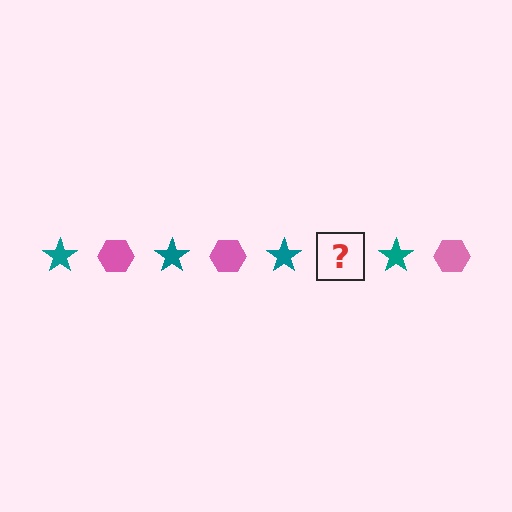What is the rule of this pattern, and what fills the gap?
The rule is that the pattern alternates between teal star and pink hexagon. The gap should be filled with a pink hexagon.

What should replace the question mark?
The question mark should be replaced with a pink hexagon.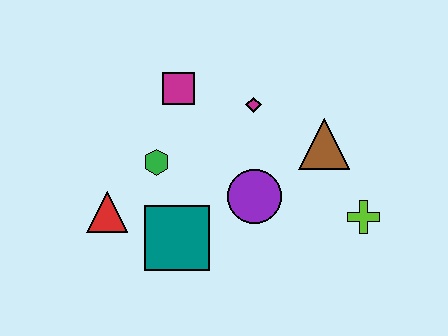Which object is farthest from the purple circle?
The red triangle is farthest from the purple circle.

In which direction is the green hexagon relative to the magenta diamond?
The green hexagon is to the left of the magenta diamond.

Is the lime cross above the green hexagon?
No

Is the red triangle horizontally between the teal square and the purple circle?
No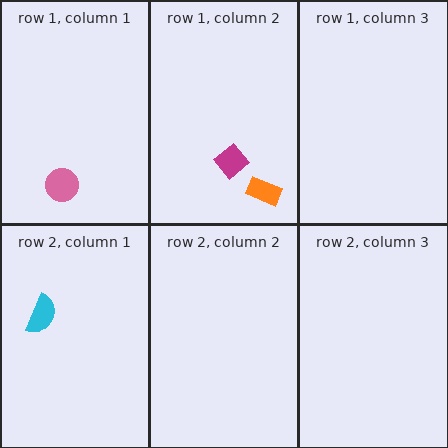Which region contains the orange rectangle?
The row 1, column 2 region.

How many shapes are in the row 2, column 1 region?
1.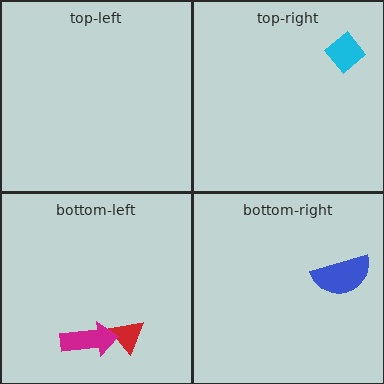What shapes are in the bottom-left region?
The red triangle, the magenta arrow.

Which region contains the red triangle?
The bottom-left region.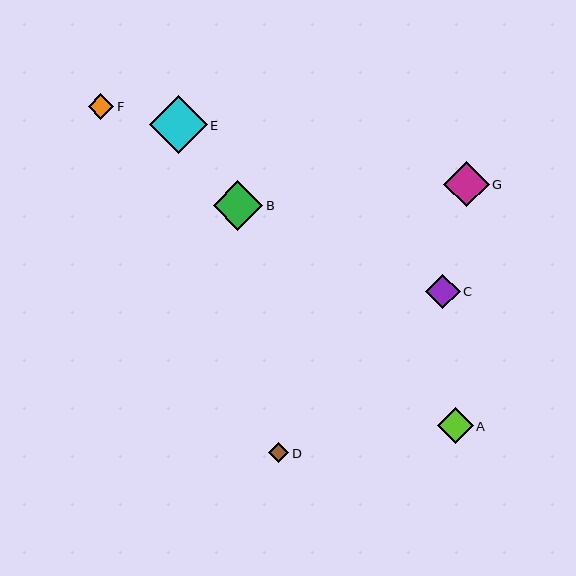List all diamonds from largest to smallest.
From largest to smallest: E, B, G, A, C, F, D.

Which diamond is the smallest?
Diamond D is the smallest with a size of approximately 21 pixels.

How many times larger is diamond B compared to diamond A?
Diamond B is approximately 1.4 times the size of diamond A.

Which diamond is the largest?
Diamond E is the largest with a size of approximately 57 pixels.